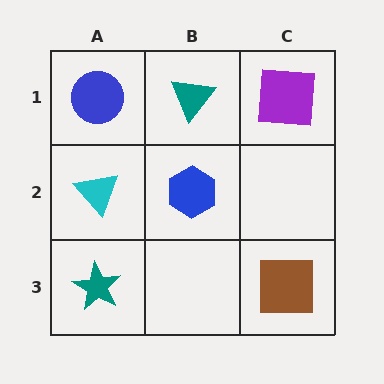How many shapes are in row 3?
2 shapes.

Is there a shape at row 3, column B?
No, that cell is empty.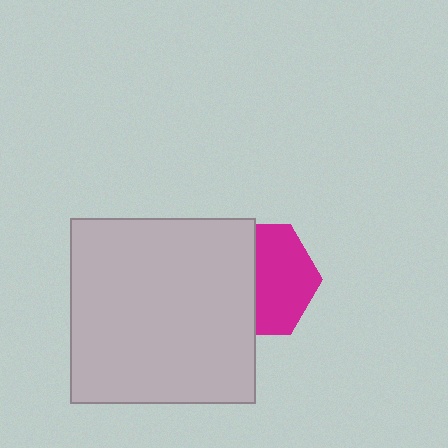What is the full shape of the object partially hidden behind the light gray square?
The partially hidden object is a magenta hexagon.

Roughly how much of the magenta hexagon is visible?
About half of it is visible (roughly 53%).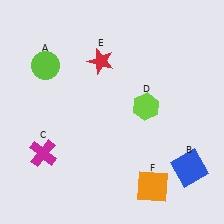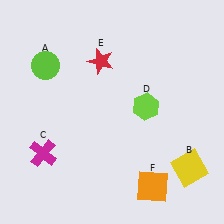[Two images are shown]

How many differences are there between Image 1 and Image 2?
There is 1 difference between the two images.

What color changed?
The square (B) changed from blue in Image 1 to yellow in Image 2.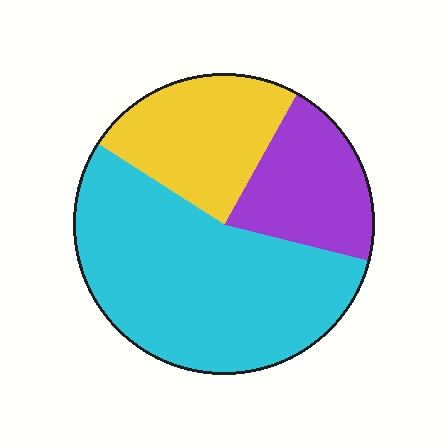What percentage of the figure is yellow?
Yellow takes up about one quarter (1/4) of the figure.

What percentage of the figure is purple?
Purple covers 21% of the figure.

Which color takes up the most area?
Cyan, at roughly 55%.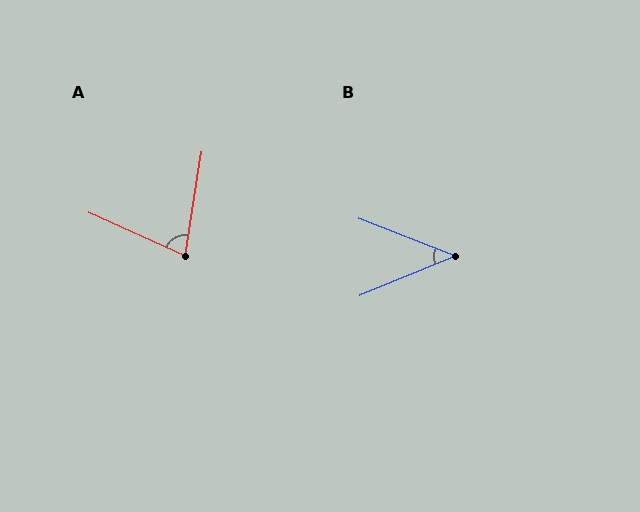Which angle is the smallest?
B, at approximately 44 degrees.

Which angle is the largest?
A, at approximately 75 degrees.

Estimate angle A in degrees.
Approximately 75 degrees.